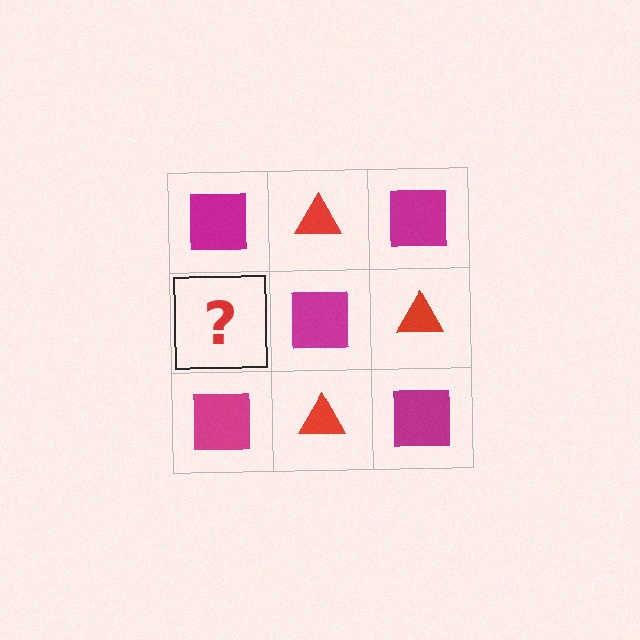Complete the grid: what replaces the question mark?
The question mark should be replaced with a red triangle.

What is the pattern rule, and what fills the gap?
The rule is that it alternates magenta square and red triangle in a checkerboard pattern. The gap should be filled with a red triangle.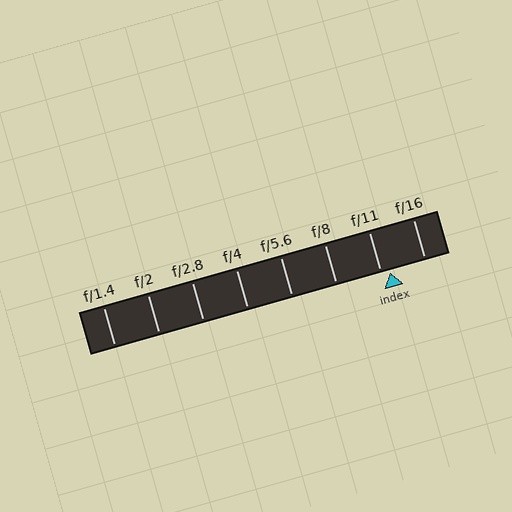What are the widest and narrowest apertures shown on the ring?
The widest aperture shown is f/1.4 and the narrowest is f/16.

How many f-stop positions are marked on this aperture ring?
There are 8 f-stop positions marked.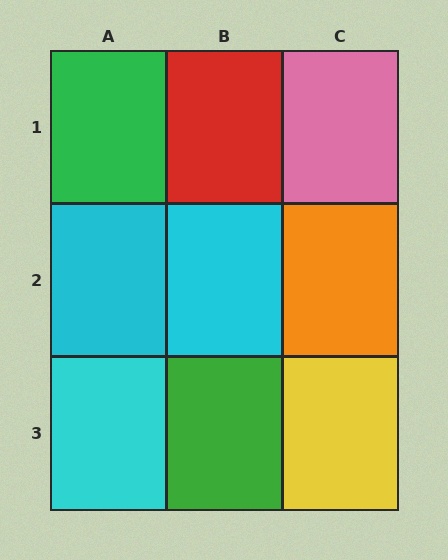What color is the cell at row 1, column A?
Green.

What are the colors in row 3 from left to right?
Cyan, green, yellow.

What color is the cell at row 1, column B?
Red.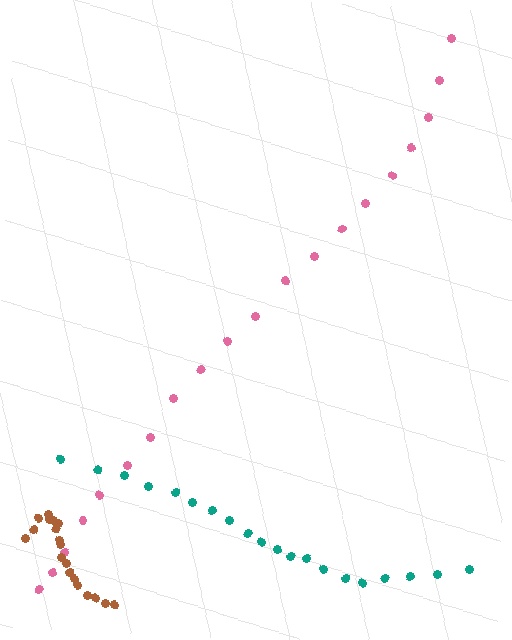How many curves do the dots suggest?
There are 3 distinct paths.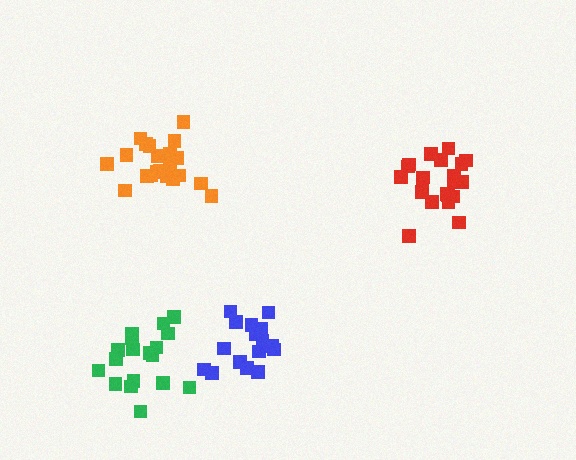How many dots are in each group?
Group 1: 21 dots, Group 2: 19 dots, Group 3: 16 dots, Group 4: 21 dots (77 total).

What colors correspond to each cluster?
The clusters are colored: orange, green, blue, red.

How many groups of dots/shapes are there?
There are 4 groups.